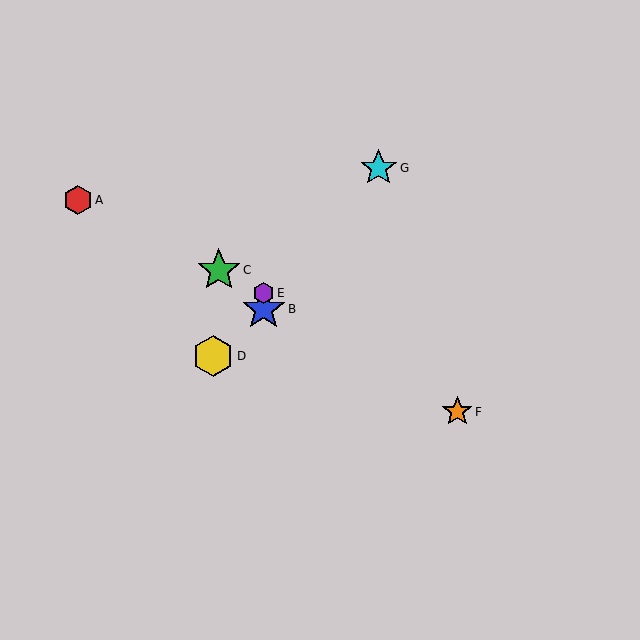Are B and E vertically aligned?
Yes, both are at x≈264.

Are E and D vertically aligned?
No, E is at x≈264 and D is at x≈213.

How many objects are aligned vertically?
2 objects (B, E) are aligned vertically.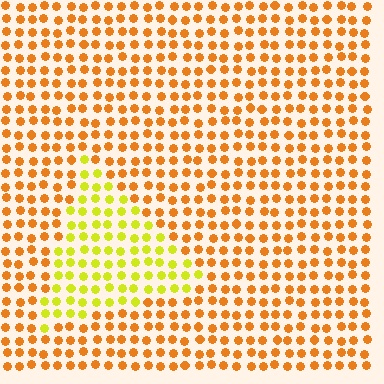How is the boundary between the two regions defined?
The boundary is defined purely by a slight shift in hue (about 39 degrees). Spacing, size, and orientation are identical on both sides.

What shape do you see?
I see a triangle.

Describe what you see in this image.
The image is filled with small orange elements in a uniform arrangement. A triangle-shaped region is visible where the elements are tinted to a slightly different hue, forming a subtle color boundary.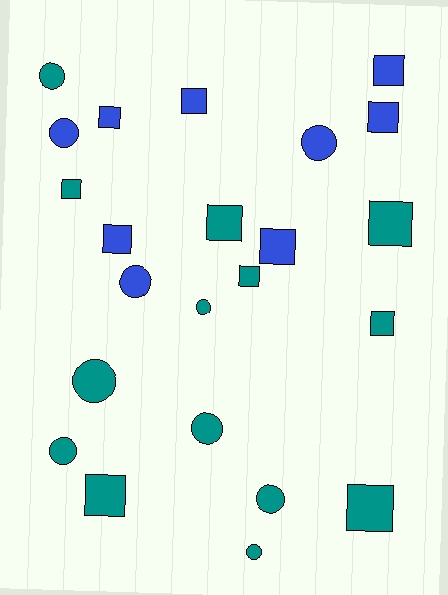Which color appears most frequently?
Teal, with 14 objects.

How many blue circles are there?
There are 3 blue circles.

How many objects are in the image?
There are 23 objects.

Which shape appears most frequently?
Square, with 13 objects.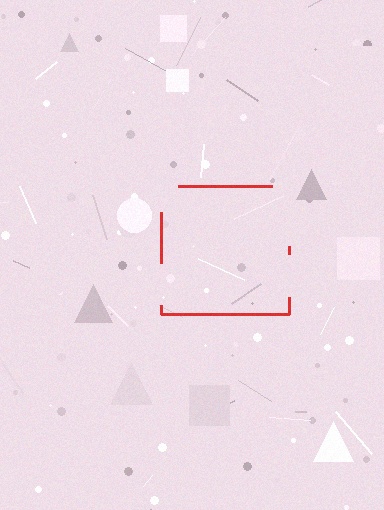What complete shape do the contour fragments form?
The contour fragments form a square.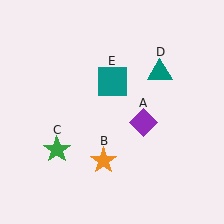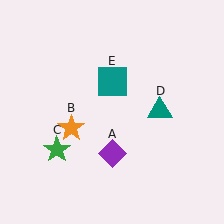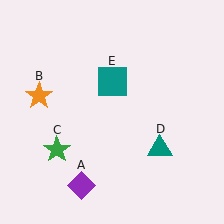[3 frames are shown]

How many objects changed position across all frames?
3 objects changed position: purple diamond (object A), orange star (object B), teal triangle (object D).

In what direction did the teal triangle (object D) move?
The teal triangle (object D) moved down.